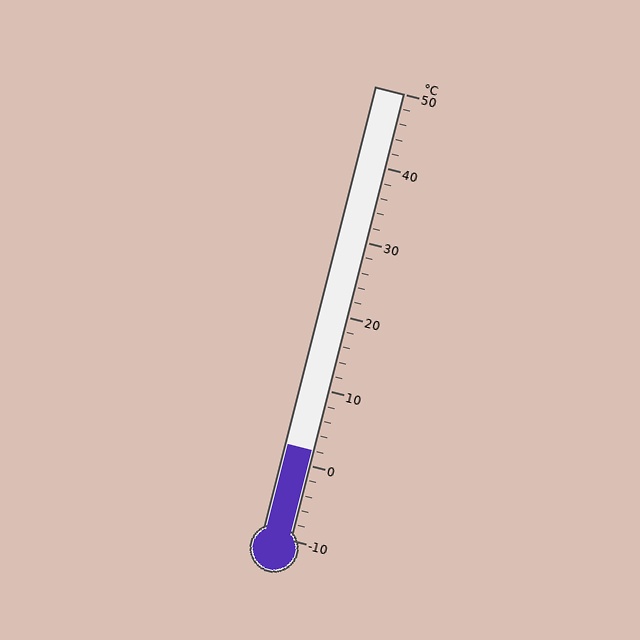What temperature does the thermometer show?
The thermometer shows approximately 2°C.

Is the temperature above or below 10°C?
The temperature is below 10°C.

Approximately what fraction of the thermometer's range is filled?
The thermometer is filled to approximately 20% of its range.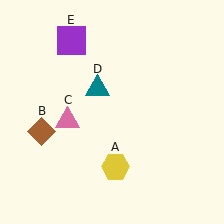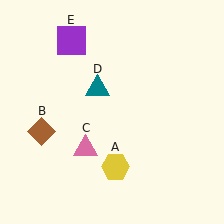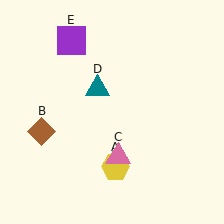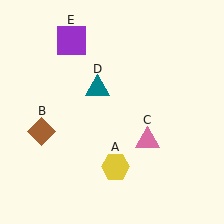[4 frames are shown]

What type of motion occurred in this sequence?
The pink triangle (object C) rotated counterclockwise around the center of the scene.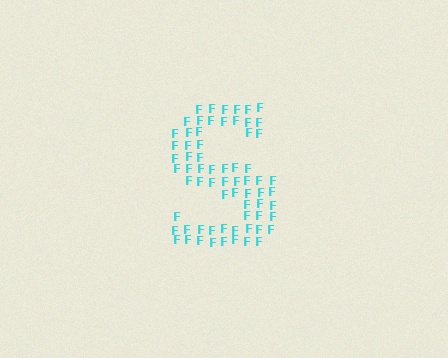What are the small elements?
The small elements are letter F's.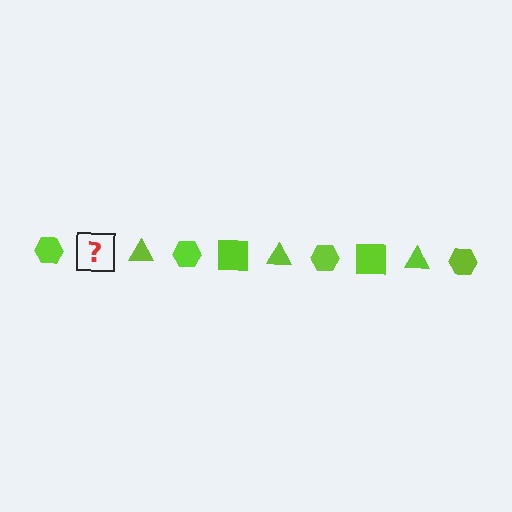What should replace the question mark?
The question mark should be replaced with a lime square.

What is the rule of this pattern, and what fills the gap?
The rule is that the pattern cycles through hexagon, square, triangle shapes in lime. The gap should be filled with a lime square.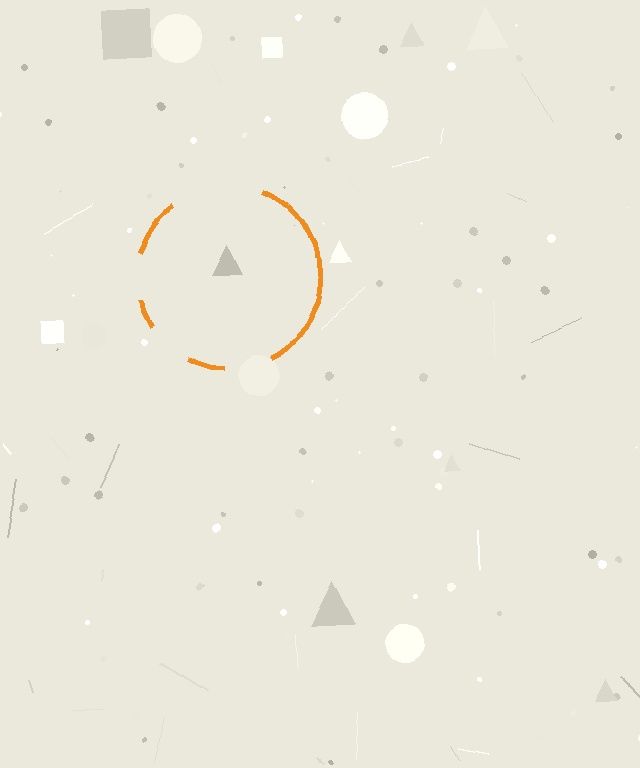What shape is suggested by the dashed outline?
The dashed outline suggests a circle.